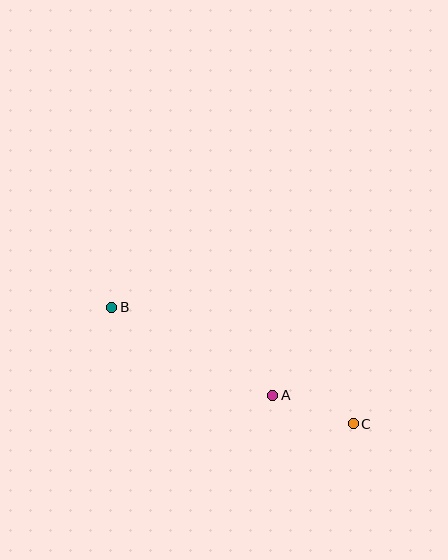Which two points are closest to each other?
Points A and C are closest to each other.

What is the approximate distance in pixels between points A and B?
The distance between A and B is approximately 183 pixels.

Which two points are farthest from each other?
Points B and C are farthest from each other.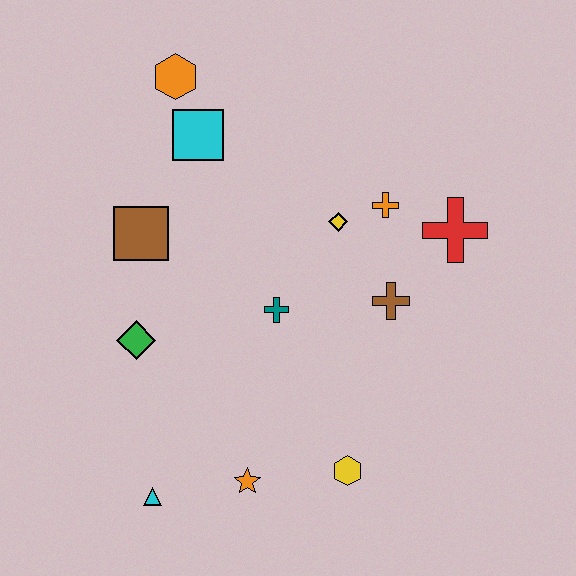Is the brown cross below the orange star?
No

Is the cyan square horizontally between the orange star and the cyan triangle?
Yes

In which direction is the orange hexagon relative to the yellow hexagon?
The orange hexagon is above the yellow hexagon.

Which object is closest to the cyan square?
The orange hexagon is closest to the cyan square.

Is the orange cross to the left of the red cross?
Yes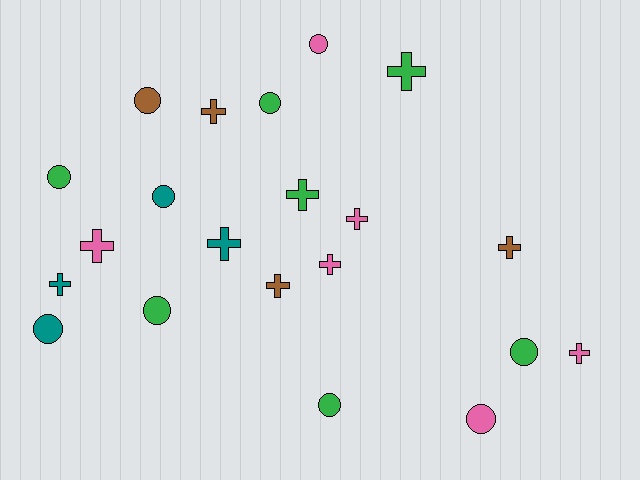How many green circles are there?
There are 5 green circles.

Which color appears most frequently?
Green, with 7 objects.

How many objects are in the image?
There are 21 objects.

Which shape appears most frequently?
Cross, with 11 objects.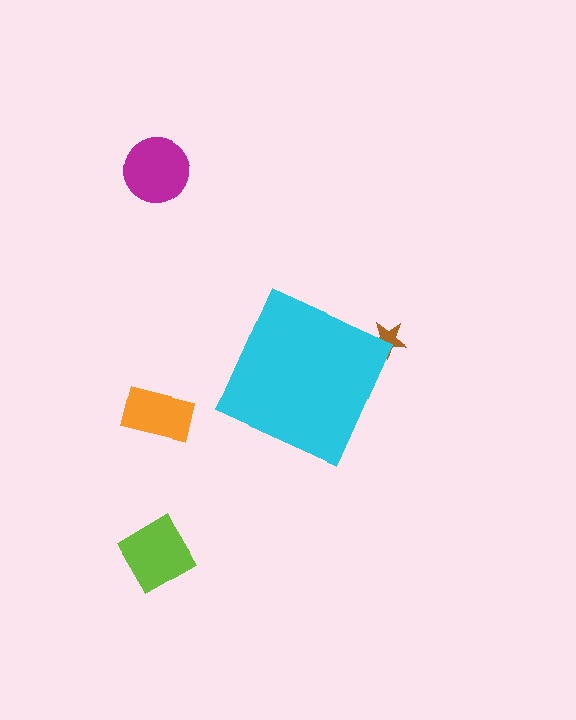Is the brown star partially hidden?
Yes, the brown star is partially hidden behind the cyan diamond.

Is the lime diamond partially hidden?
No, the lime diamond is fully visible.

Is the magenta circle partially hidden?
No, the magenta circle is fully visible.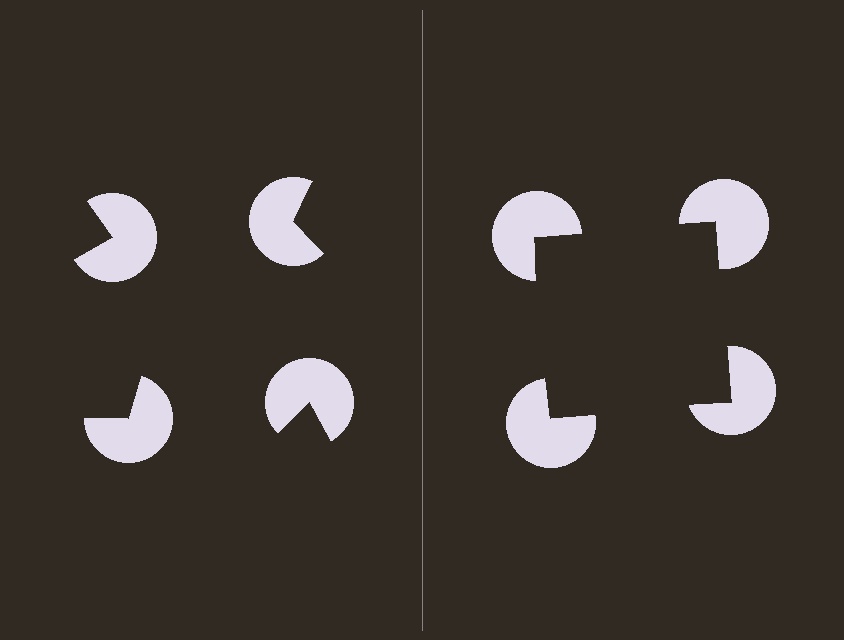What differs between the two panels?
The pac-man discs are positioned identically on both sides; only the wedge orientations differ. On the right they align to a square; on the left they are misaligned.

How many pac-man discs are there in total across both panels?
8 — 4 on each side.